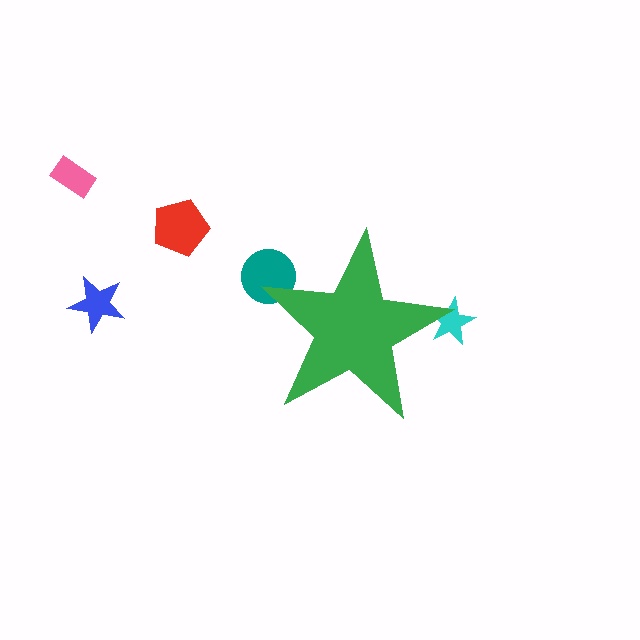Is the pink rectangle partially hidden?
No, the pink rectangle is fully visible.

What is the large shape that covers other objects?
A green star.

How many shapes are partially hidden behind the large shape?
2 shapes are partially hidden.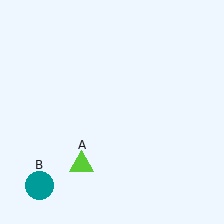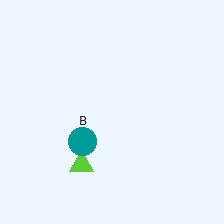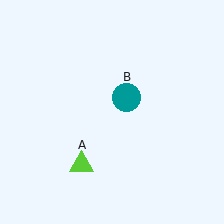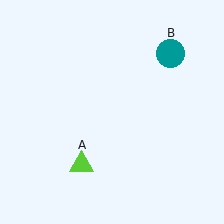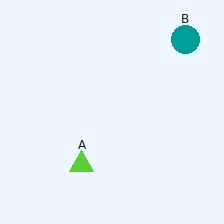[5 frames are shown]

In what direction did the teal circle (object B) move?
The teal circle (object B) moved up and to the right.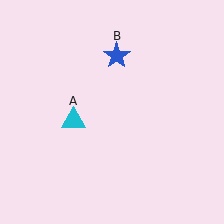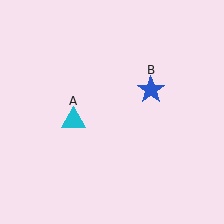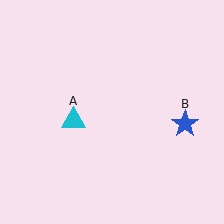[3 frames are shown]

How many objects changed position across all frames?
1 object changed position: blue star (object B).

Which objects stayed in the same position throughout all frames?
Cyan triangle (object A) remained stationary.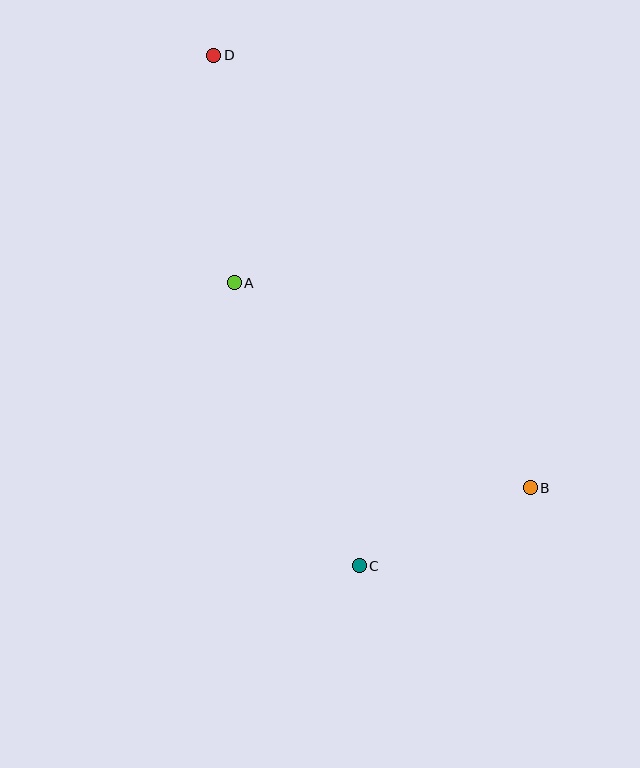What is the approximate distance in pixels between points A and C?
The distance between A and C is approximately 309 pixels.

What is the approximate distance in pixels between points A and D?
The distance between A and D is approximately 228 pixels.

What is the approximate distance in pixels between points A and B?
The distance between A and B is approximately 360 pixels.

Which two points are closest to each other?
Points B and C are closest to each other.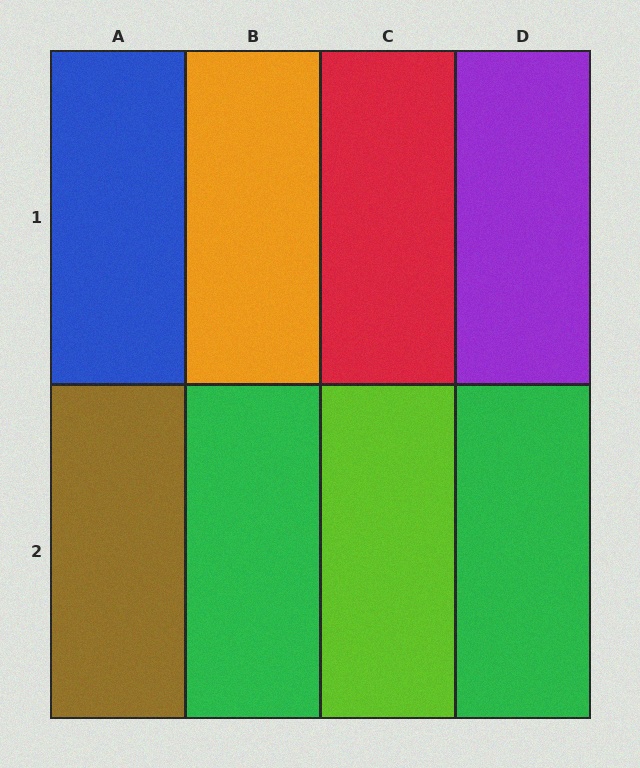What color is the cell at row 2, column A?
Brown.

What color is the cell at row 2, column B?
Green.